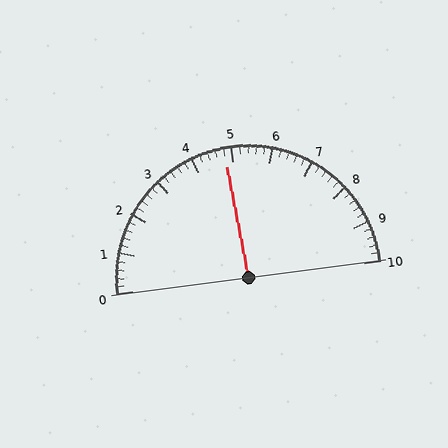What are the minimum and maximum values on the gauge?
The gauge ranges from 0 to 10.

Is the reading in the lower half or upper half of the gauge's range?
The reading is in the lower half of the range (0 to 10).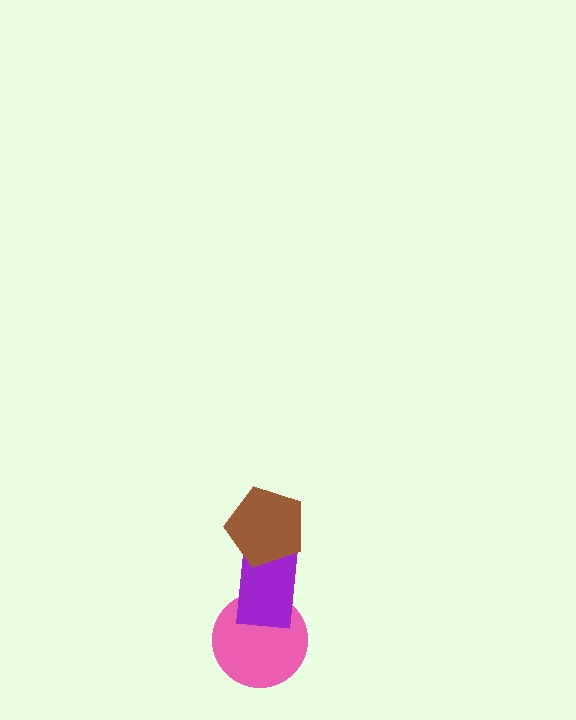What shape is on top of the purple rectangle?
The brown pentagon is on top of the purple rectangle.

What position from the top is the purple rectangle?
The purple rectangle is 2nd from the top.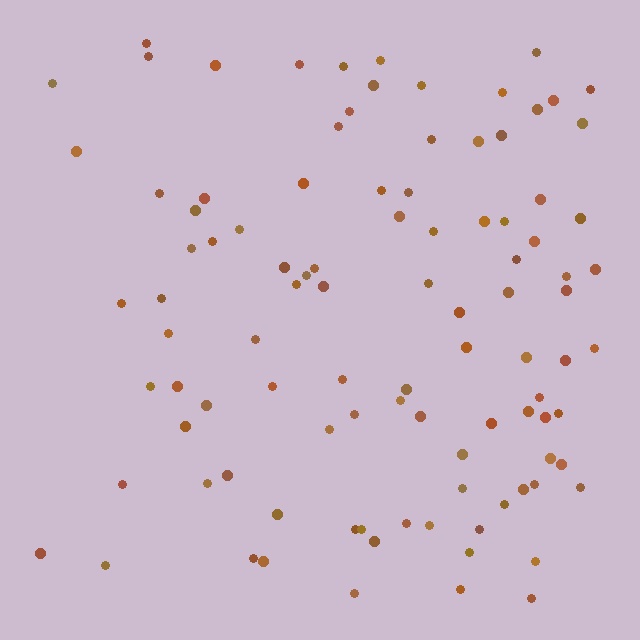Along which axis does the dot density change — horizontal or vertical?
Horizontal.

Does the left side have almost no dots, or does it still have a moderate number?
Still a moderate number, just noticeably fewer than the right.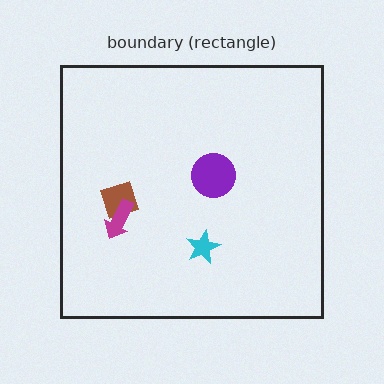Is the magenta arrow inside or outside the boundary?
Inside.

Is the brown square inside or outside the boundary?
Inside.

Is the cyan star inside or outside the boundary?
Inside.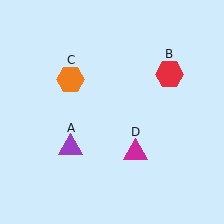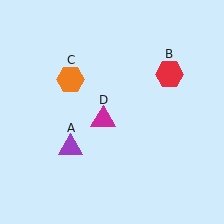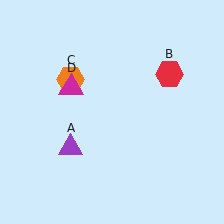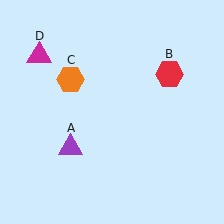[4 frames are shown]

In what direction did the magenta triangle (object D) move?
The magenta triangle (object D) moved up and to the left.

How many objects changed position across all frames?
1 object changed position: magenta triangle (object D).